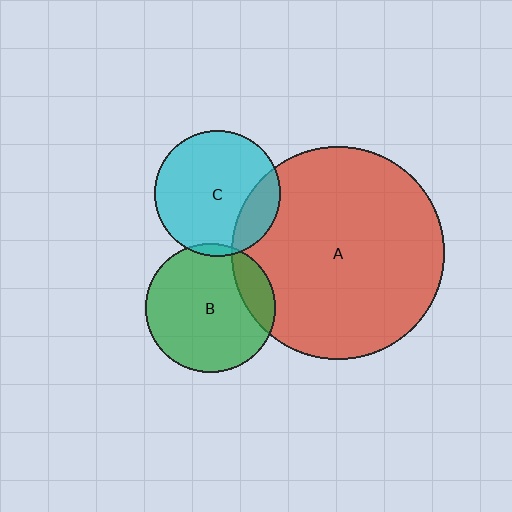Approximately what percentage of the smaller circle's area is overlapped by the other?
Approximately 20%.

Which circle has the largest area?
Circle A (red).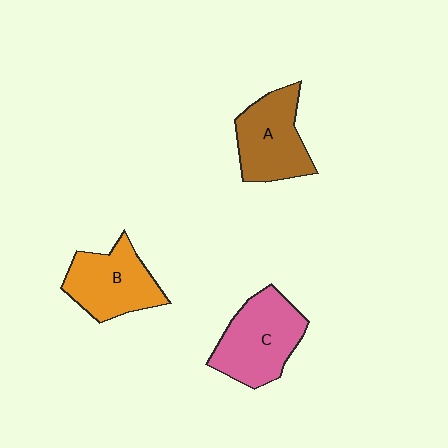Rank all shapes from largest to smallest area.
From largest to smallest: C (pink), A (brown), B (orange).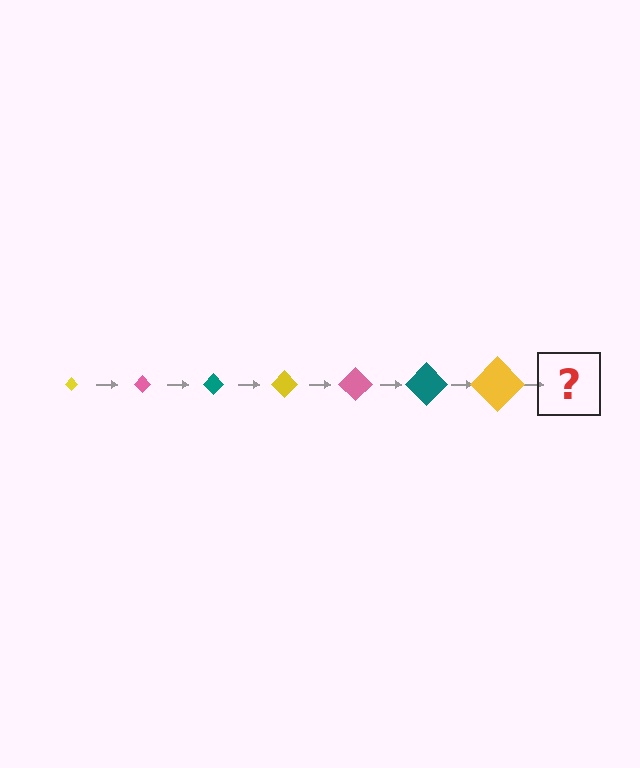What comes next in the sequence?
The next element should be a pink diamond, larger than the previous one.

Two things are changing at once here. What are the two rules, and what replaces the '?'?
The two rules are that the diamond grows larger each step and the color cycles through yellow, pink, and teal. The '?' should be a pink diamond, larger than the previous one.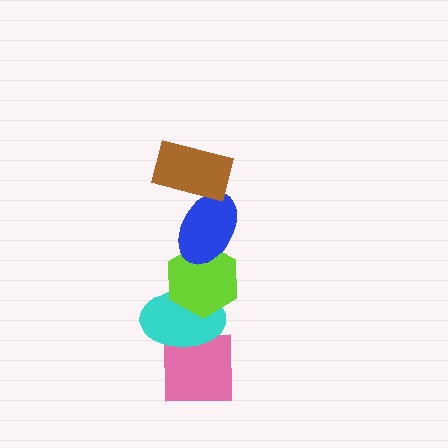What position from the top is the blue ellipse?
The blue ellipse is 2nd from the top.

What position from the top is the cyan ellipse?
The cyan ellipse is 4th from the top.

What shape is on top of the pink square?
The cyan ellipse is on top of the pink square.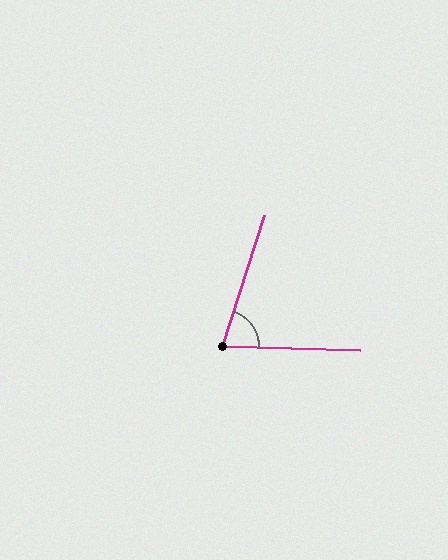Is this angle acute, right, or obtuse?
It is acute.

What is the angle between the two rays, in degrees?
Approximately 74 degrees.